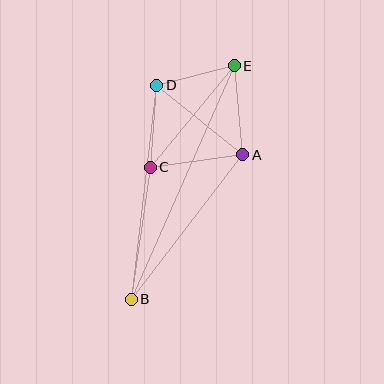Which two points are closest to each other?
Points D and E are closest to each other.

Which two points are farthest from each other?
Points B and E are farthest from each other.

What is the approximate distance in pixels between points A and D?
The distance between A and D is approximately 111 pixels.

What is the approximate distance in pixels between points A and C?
The distance between A and C is approximately 94 pixels.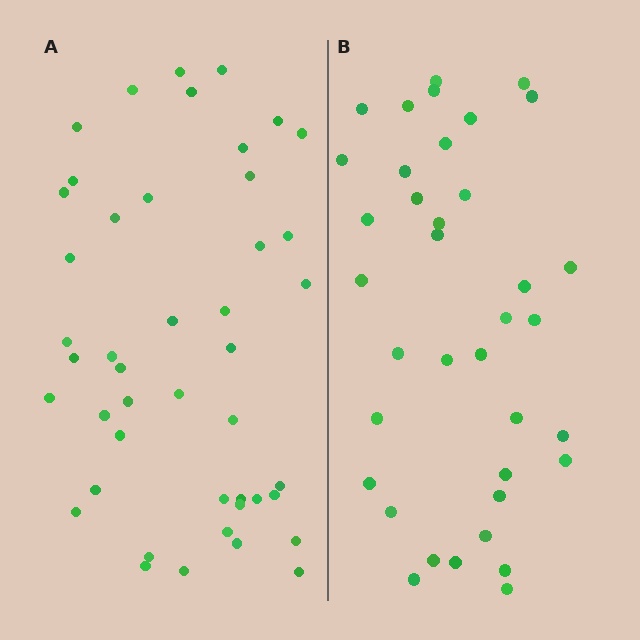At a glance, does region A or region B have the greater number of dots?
Region A (the left region) has more dots.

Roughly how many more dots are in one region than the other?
Region A has roughly 8 or so more dots than region B.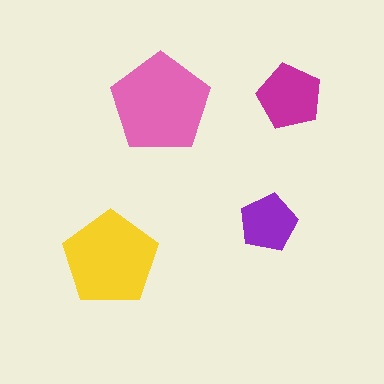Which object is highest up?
The magenta pentagon is topmost.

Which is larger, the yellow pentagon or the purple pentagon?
The yellow one.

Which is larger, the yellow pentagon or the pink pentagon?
The pink one.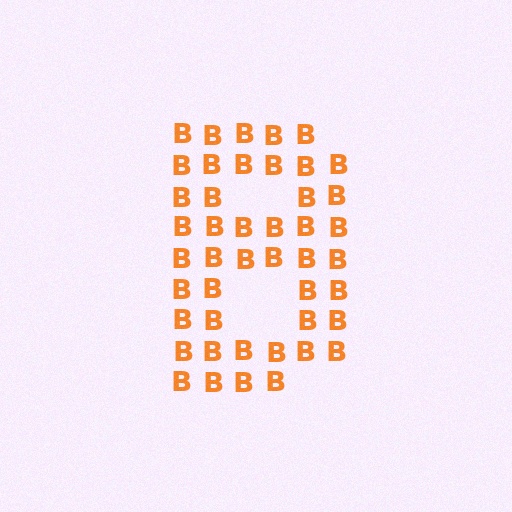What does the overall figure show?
The overall figure shows the letter B.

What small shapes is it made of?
It is made of small letter B's.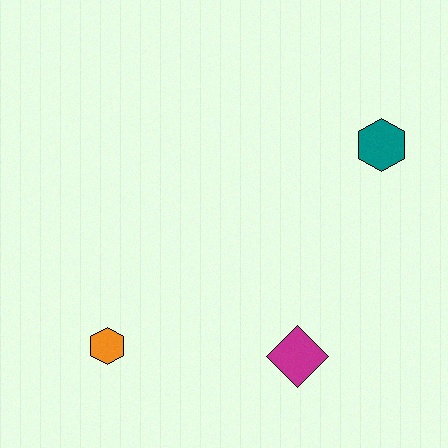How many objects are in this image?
There are 3 objects.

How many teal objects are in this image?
There is 1 teal object.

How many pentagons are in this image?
There are no pentagons.